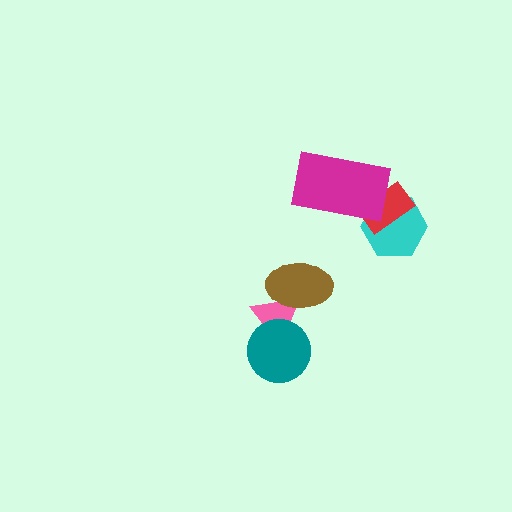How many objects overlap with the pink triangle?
2 objects overlap with the pink triangle.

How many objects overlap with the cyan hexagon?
2 objects overlap with the cyan hexagon.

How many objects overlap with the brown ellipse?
1 object overlaps with the brown ellipse.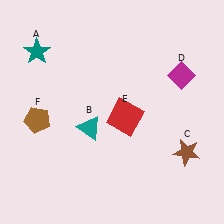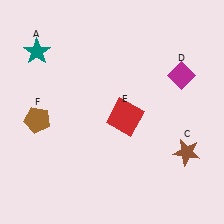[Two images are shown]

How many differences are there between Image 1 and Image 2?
There is 1 difference between the two images.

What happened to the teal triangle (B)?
The teal triangle (B) was removed in Image 2. It was in the bottom-left area of Image 1.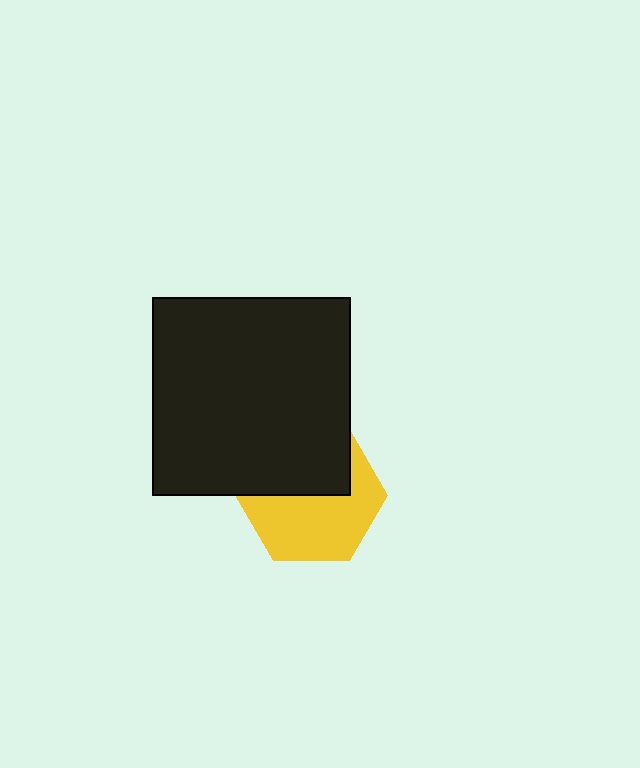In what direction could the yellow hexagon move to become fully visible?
The yellow hexagon could move down. That would shift it out from behind the black square entirely.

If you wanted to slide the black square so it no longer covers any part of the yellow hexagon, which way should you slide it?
Slide it up — that is the most direct way to separate the two shapes.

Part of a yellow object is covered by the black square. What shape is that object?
It is a hexagon.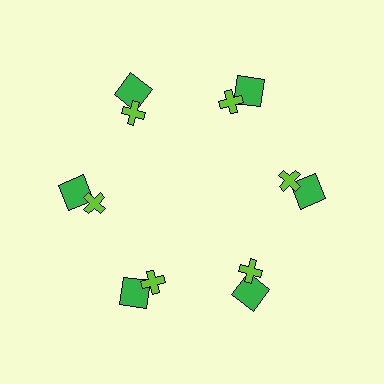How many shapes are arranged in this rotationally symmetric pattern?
There are 12 shapes, arranged in 6 groups of 2.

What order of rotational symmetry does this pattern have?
This pattern has 6-fold rotational symmetry.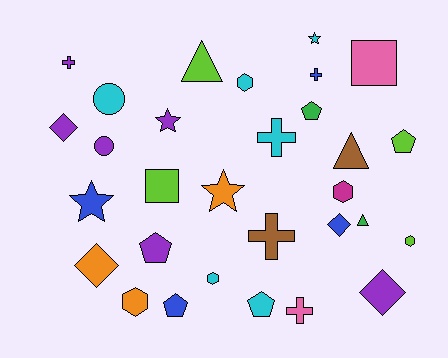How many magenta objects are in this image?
There is 1 magenta object.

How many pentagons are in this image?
There are 5 pentagons.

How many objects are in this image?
There are 30 objects.